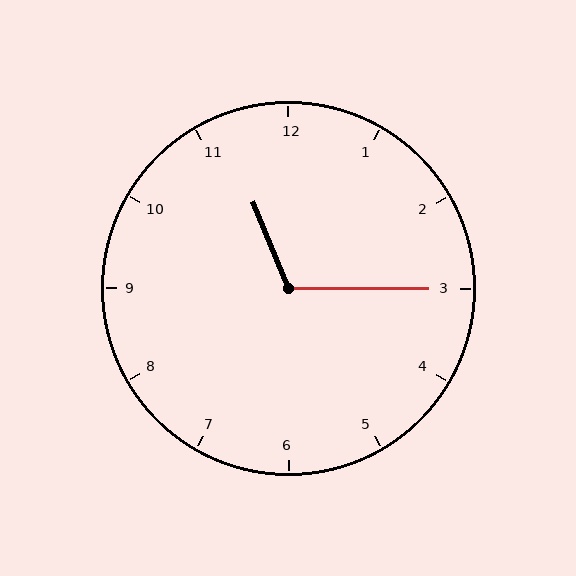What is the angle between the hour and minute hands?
Approximately 112 degrees.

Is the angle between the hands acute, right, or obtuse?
It is obtuse.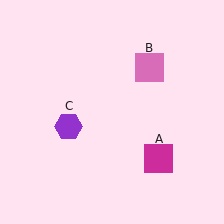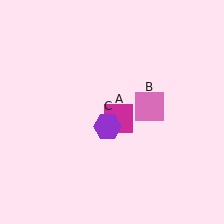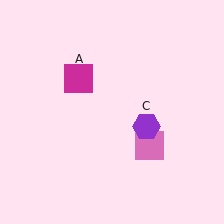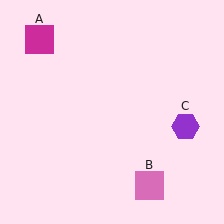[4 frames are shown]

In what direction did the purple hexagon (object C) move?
The purple hexagon (object C) moved right.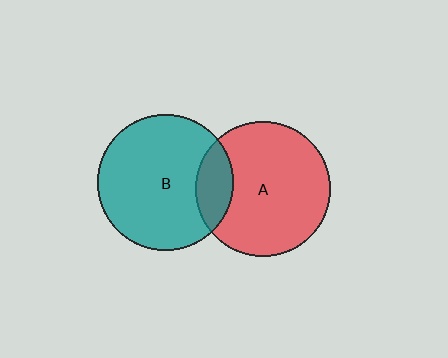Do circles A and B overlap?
Yes.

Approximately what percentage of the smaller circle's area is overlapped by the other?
Approximately 15%.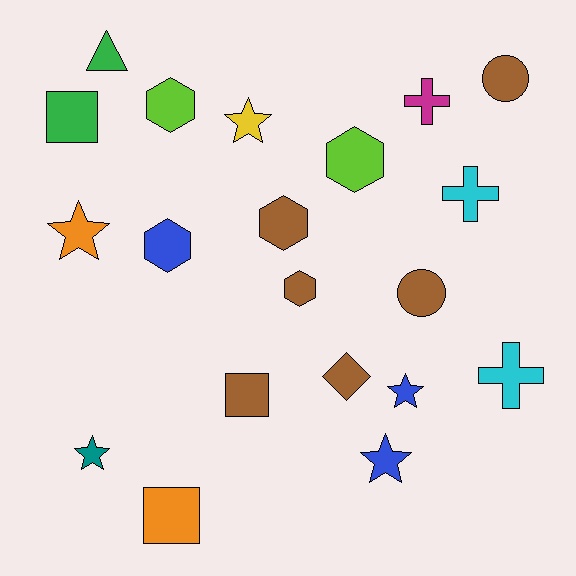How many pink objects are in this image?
There are no pink objects.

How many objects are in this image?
There are 20 objects.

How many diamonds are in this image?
There is 1 diamond.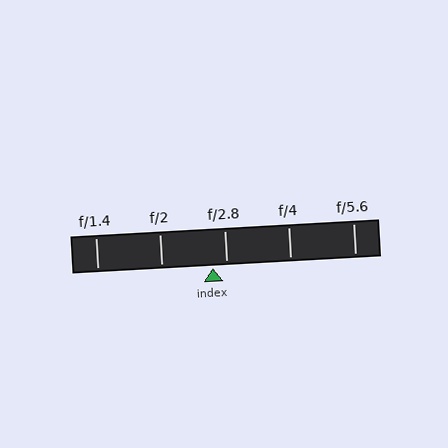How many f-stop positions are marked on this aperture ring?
There are 5 f-stop positions marked.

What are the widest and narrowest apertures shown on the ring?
The widest aperture shown is f/1.4 and the narrowest is f/5.6.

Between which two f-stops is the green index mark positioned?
The index mark is between f/2 and f/2.8.